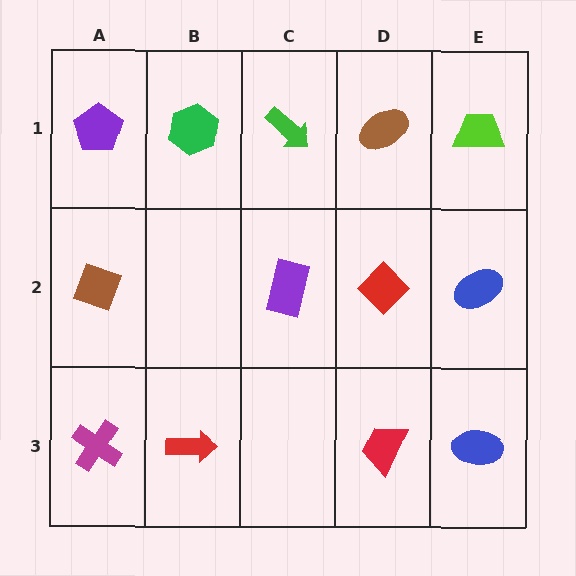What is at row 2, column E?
A blue ellipse.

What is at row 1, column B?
A green hexagon.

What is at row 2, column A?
A brown diamond.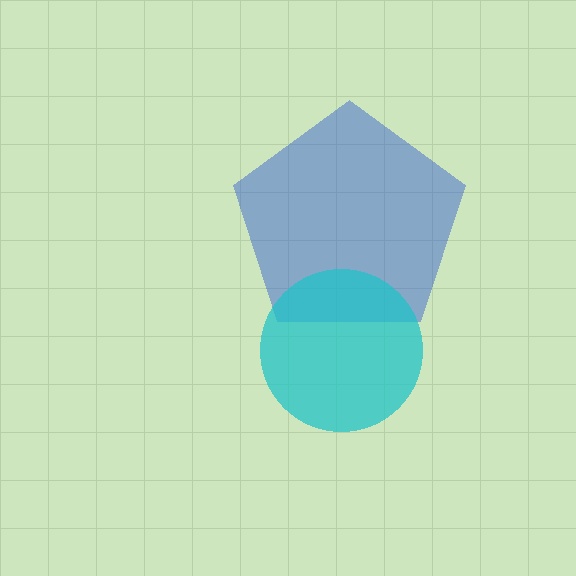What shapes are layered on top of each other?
The layered shapes are: a blue pentagon, a cyan circle.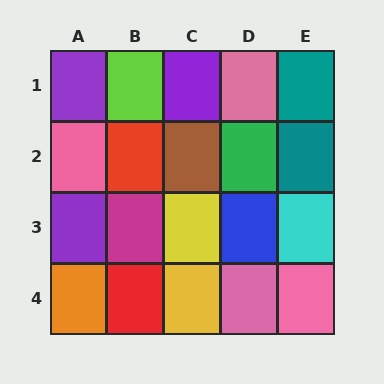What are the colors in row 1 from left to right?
Purple, lime, purple, pink, teal.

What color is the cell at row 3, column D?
Blue.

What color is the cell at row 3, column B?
Magenta.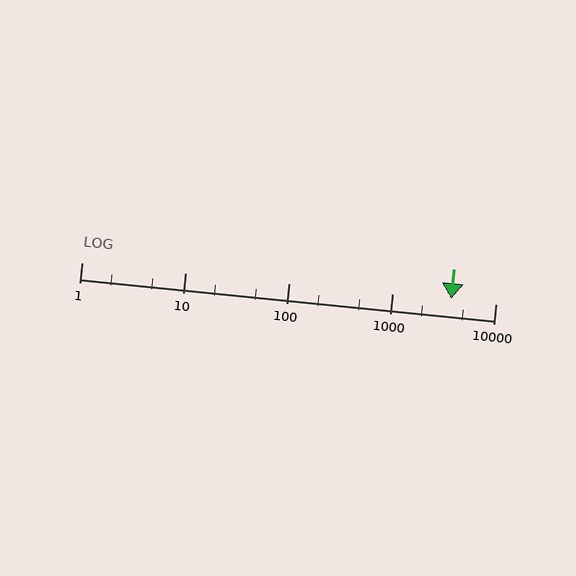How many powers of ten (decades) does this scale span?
The scale spans 4 decades, from 1 to 10000.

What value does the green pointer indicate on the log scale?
The pointer indicates approximately 3700.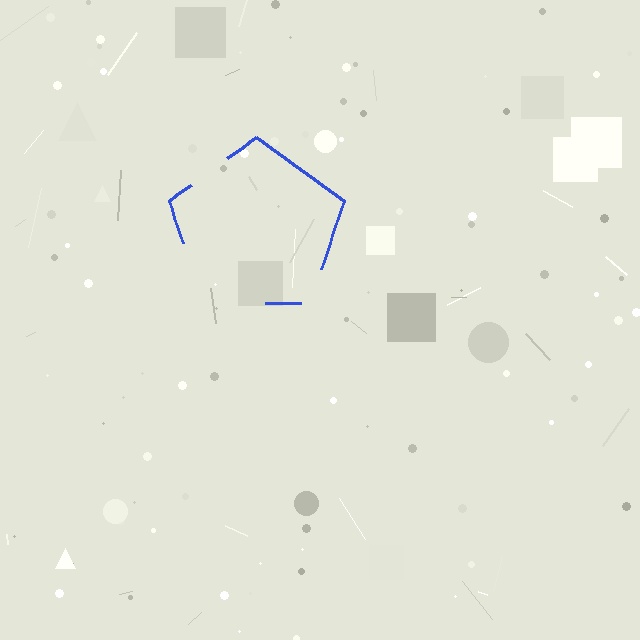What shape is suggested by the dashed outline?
The dashed outline suggests a pentagon.